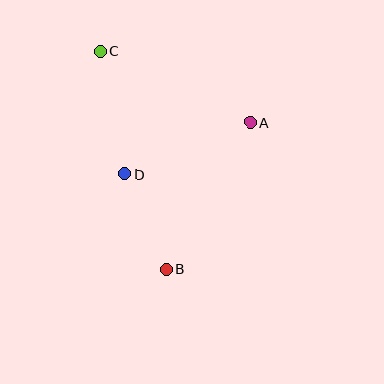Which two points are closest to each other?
Points B and D are closest to each other.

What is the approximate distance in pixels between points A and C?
The distance between A and C is approximately 165 pixels.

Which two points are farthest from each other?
Points B and C are farthest from each other.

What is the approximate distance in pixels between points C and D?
The distance between C and D is approximately 125 pixels.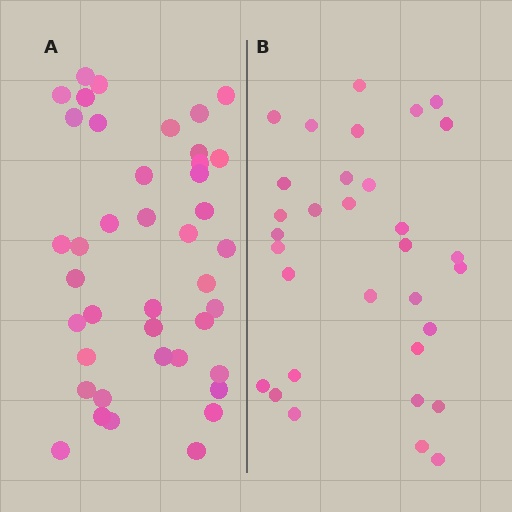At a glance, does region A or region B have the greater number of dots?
Region A (the left region) has more dots.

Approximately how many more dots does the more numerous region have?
Region A has roughly 8 or so more dots than region B.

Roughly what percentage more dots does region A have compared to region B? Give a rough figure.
About 30% more.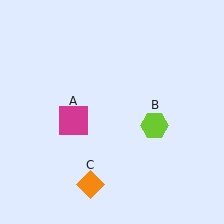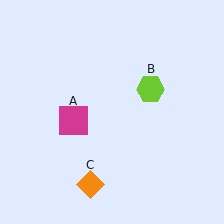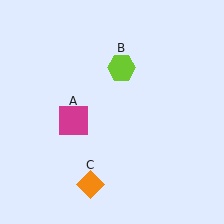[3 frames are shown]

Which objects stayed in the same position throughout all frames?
Magenta square (object A) and orange diamond (object C) remained stationary.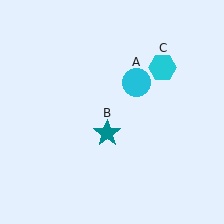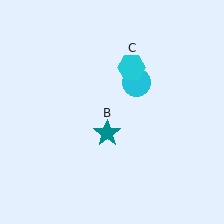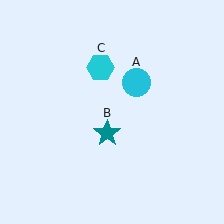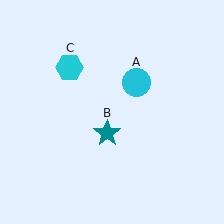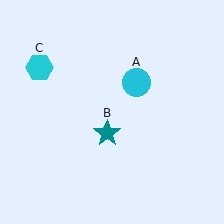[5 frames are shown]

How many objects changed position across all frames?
1 object changed position: cyan hexagon (object C).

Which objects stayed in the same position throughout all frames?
Cyan circle (object A) and teal star (object B) remained stationary.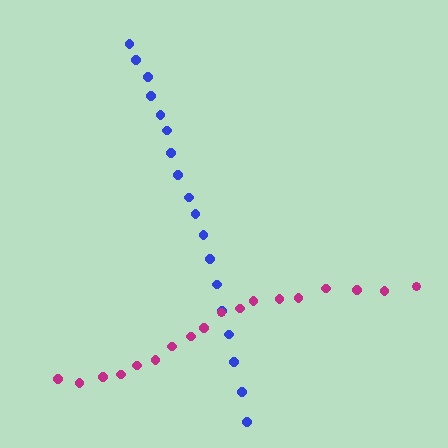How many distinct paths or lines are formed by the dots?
There are 2 distinct paths.